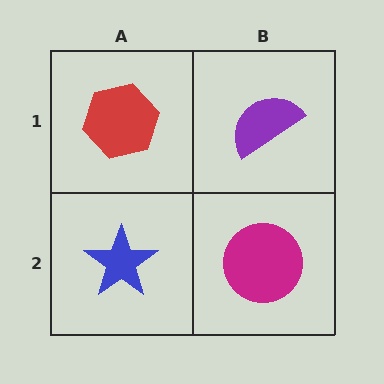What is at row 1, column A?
A red hexagon.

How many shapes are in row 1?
2 shapes.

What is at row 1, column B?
A purple semicircle.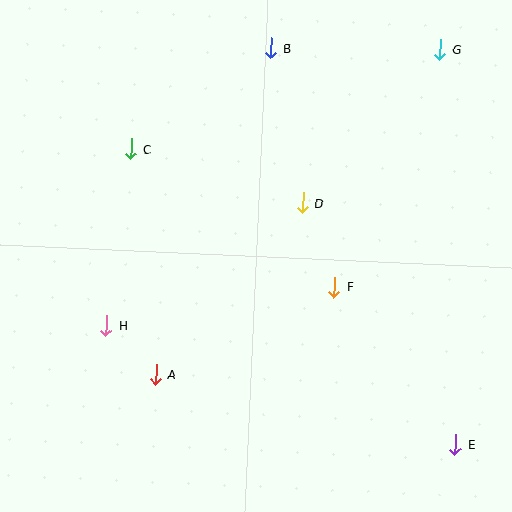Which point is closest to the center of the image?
Point D at (303, 203) is closest to the center.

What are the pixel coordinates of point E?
Point E is at (456, 444).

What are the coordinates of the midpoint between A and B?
The midpoint between A and B is at (213, 211).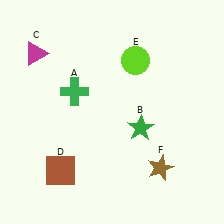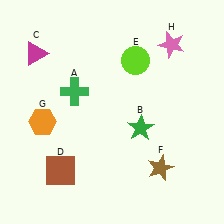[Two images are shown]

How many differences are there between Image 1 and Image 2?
There are 2 differences between the two images.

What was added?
An orange hexagon (G), a pink star (H) were added in Image 2.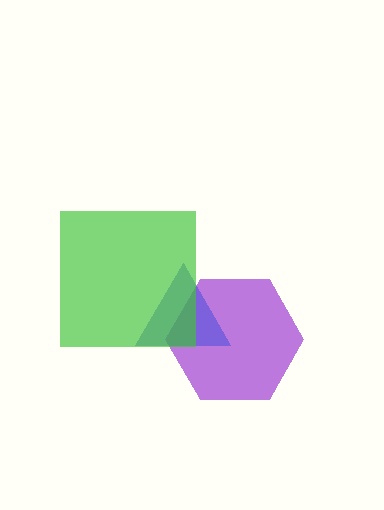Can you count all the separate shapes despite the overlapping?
Yes, there are 3 separate shapes.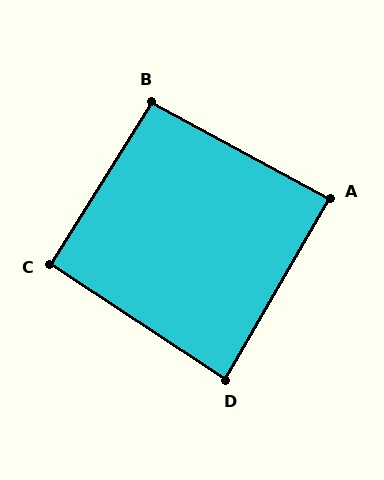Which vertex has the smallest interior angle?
D, at approximately 87 degrees.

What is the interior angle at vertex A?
Approximately 89 degrees (approximately right).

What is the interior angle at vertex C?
Approximately 91 degrees (approximately right).